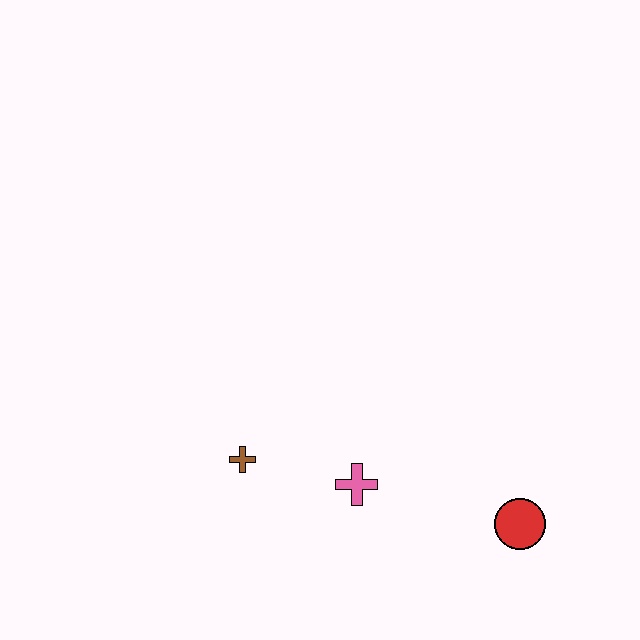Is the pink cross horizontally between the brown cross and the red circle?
Yes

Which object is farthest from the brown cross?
The red circle is farthest from the brown cross.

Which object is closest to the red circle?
The pink cross is closest to the red circle.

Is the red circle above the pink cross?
No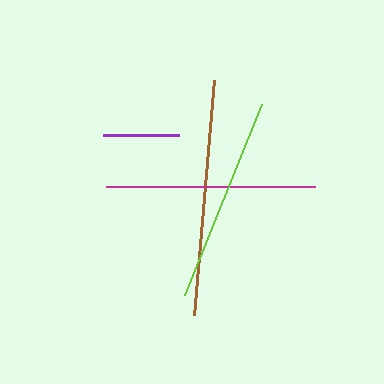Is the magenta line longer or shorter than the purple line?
The magenta line is longer than the purple line.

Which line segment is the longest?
The brown line is the longest at approximately 236 pixels.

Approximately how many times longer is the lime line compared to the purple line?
The lime line is approximately 2.7 times the length of the purple line.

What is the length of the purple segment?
The purple segment is approximately 77 pixels long.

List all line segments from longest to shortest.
From longest to shortest: brown, magenta, lime, purple.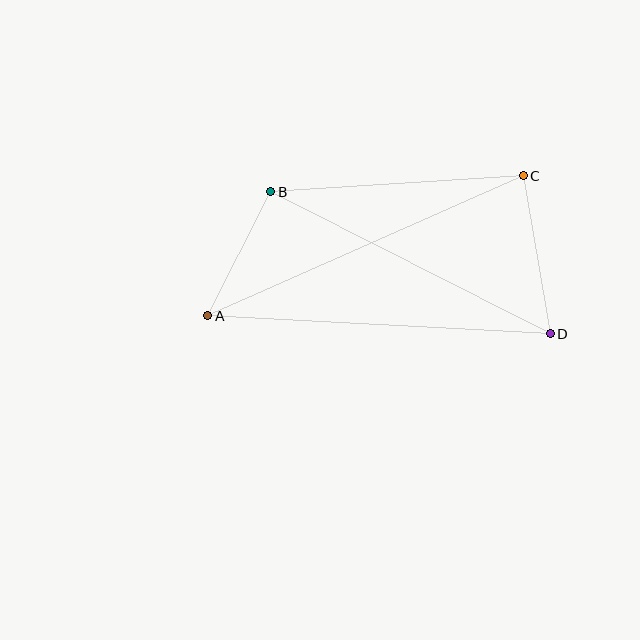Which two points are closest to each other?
Points A and B are closest to each other.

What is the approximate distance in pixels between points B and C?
The distance between B and C is approximately 253 pixels.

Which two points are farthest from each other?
Points A and C are farthest from each other.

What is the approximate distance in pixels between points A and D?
The distance between A and D is approximately 343 pixels.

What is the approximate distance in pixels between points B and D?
The distance between B and D is approximately 313 pixels.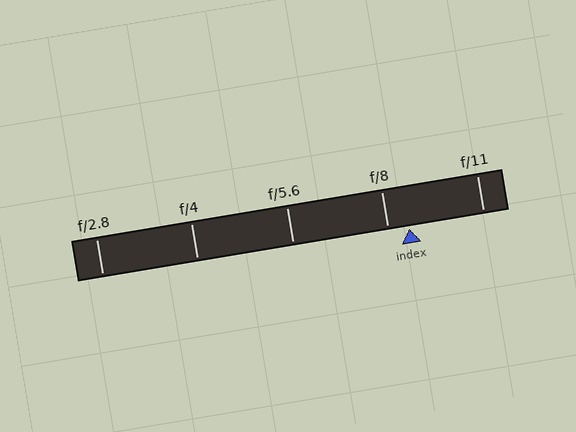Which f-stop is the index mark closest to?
The index mark is closest to f/8.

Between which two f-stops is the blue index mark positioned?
The index mark is between f/8 and f/11.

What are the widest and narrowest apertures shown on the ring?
The widest aperture shown is f/2.8 and the narrowest is f/11.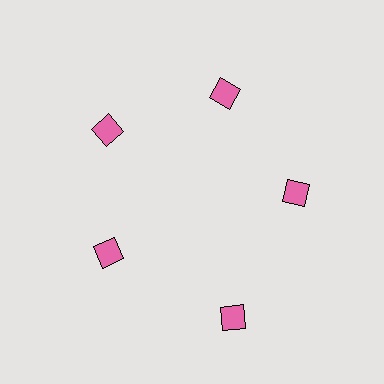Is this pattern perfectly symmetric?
No. The 5 pink diamonds are arranged in a ring, but one element near the 5 o'clock position is pushed outward from the center, breaking the 5-fold rotational symmetry.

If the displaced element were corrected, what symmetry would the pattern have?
It would have 5-fold rotational symmetry — the pattern would map onto itself every 72 degrees.